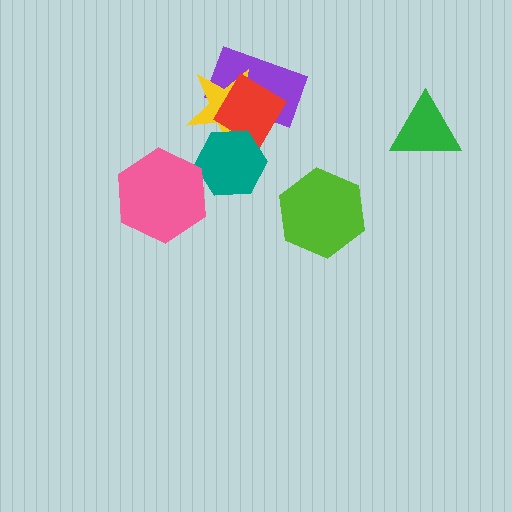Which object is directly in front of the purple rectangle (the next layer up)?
The yellow star is directly in front of the purple rectangle.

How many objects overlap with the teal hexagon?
2 objects overlap with the teal hexagon.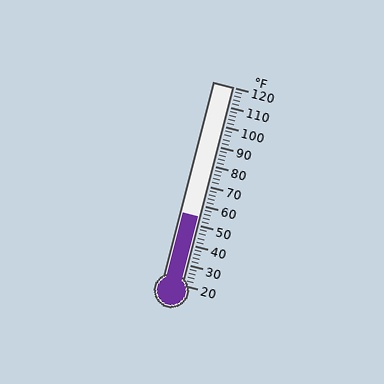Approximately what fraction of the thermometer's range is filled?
The thermometer is filled to approximately 35% of its range.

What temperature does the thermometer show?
The thermometer shows approximately 54°F.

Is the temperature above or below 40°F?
The temperature is above 40°F.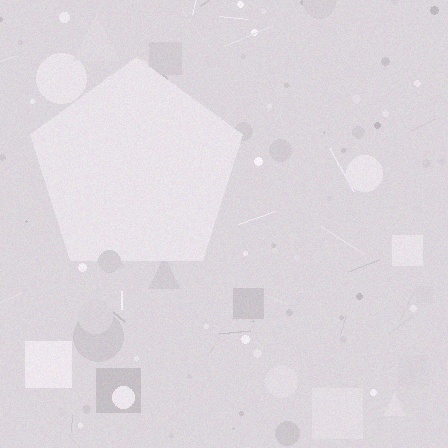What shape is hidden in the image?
A pentagon is hidden in the image.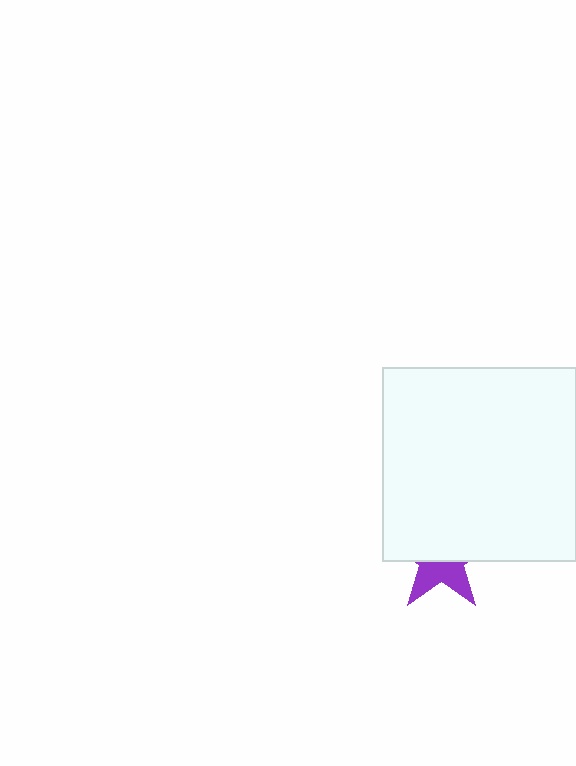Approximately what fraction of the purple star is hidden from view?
Roughly 59% of the purple star is hidden behind the white square.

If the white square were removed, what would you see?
You would see the complete purple star.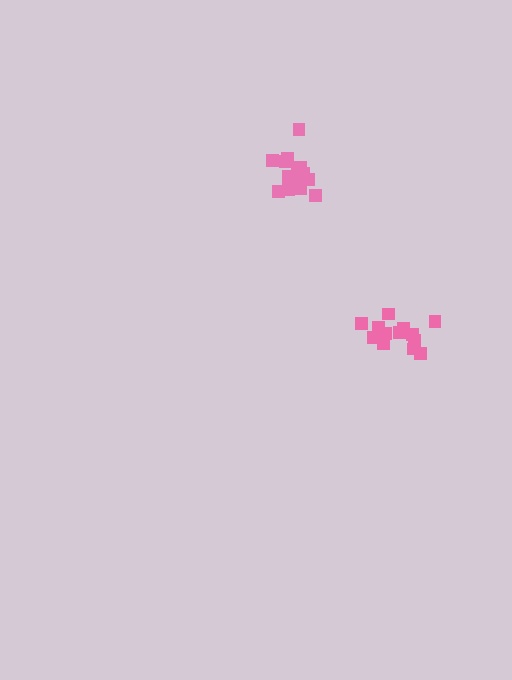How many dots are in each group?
Group 1: 15 dots, Group 2: 13 dots (28 total).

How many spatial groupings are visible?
There are 2 spatial groupings.